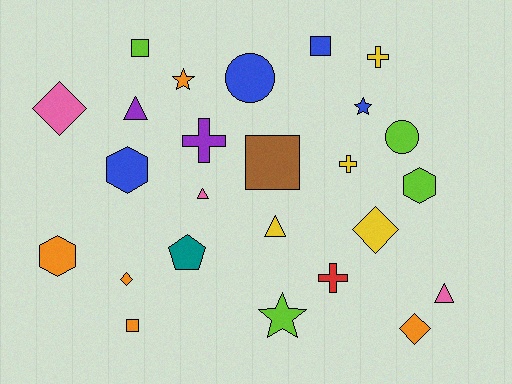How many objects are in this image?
There are 25 objects.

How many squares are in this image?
There are 4 squares.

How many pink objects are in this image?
There are 3 pink objects.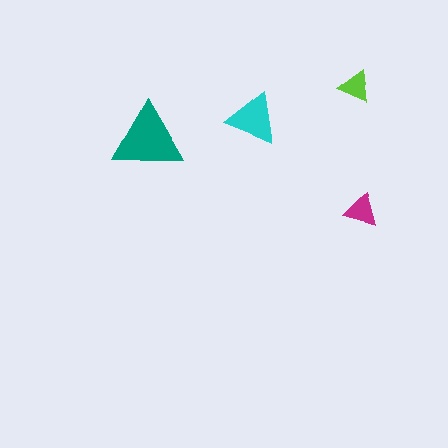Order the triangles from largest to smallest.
the teal one, the cyan one, the magenta one, the lime one.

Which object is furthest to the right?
The magenta triangle is rightmost.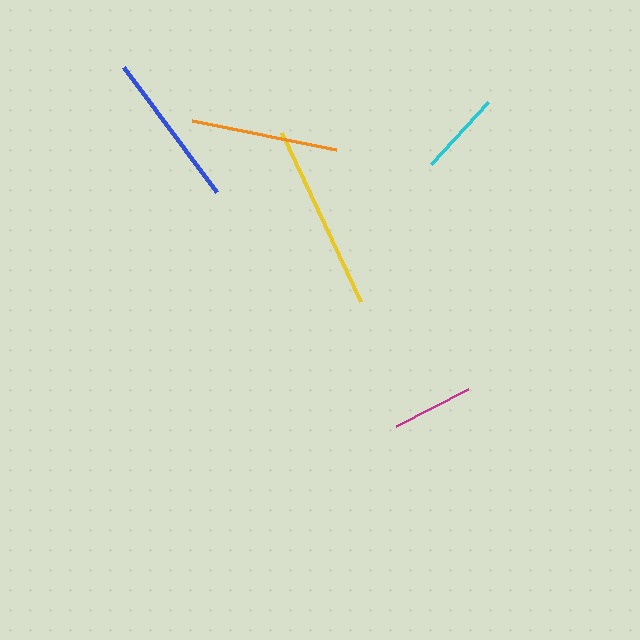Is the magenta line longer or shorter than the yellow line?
The yellow line is longer than the magenta line.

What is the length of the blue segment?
The blue segment is approximately 156 pixels long.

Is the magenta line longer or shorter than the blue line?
The blue line is longer than the magenta line.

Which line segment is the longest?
The yellow line is the longest at approximately 187 pixels.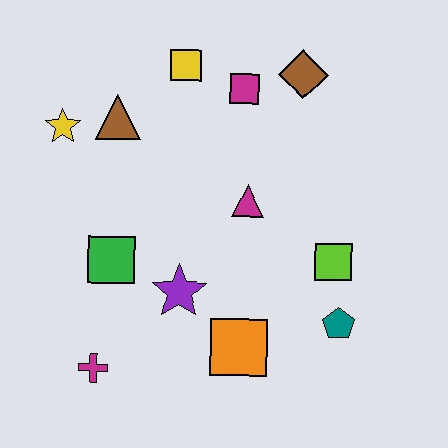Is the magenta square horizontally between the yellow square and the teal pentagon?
Yes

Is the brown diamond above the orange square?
Yes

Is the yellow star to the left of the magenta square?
Yes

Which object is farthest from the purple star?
The brown diamond is farthest from the purple star.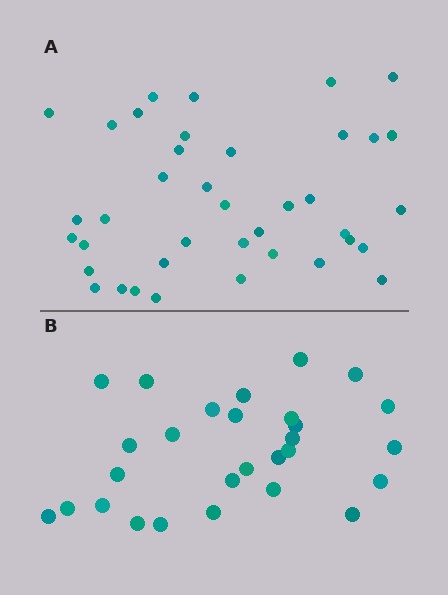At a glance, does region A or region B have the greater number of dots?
Region A (the top region) has more dots.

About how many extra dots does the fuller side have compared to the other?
Region A has roughly 12 or so more dots than region B.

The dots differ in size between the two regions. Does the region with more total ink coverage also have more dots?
No. Region B has more total ink coverage because its dots are larger, but region A actually contains more individual dots. Total area can be misleading — the number of items is what matters here.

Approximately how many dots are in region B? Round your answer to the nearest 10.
About 30 dots. (The exact count is 28, which rounds to 30.)